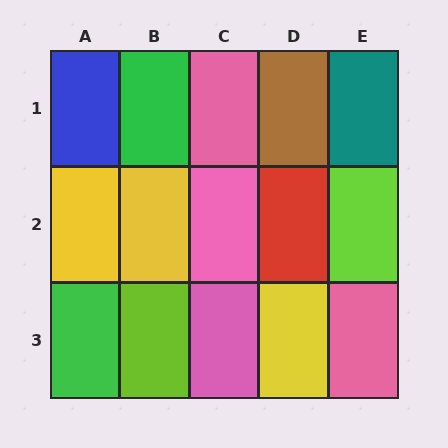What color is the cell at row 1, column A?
Blue.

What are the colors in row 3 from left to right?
Green, lime, pink, yellow, pink.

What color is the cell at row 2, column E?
Lime.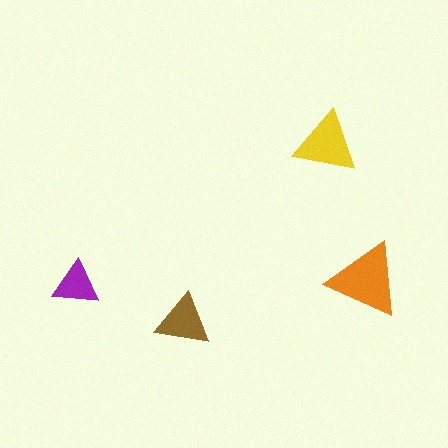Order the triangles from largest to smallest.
the orange one, the yellow one, the brown one, the purple one.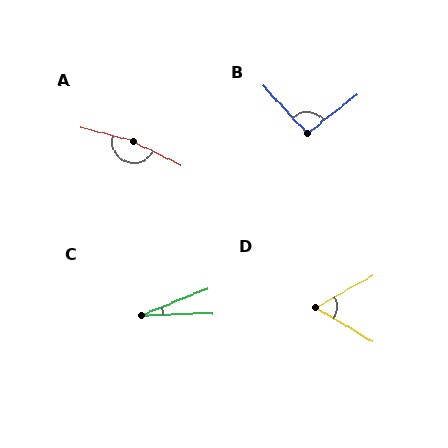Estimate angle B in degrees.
Approximately 94 degrees.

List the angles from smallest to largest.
C (20°), D (60°), B (94°), A (168°).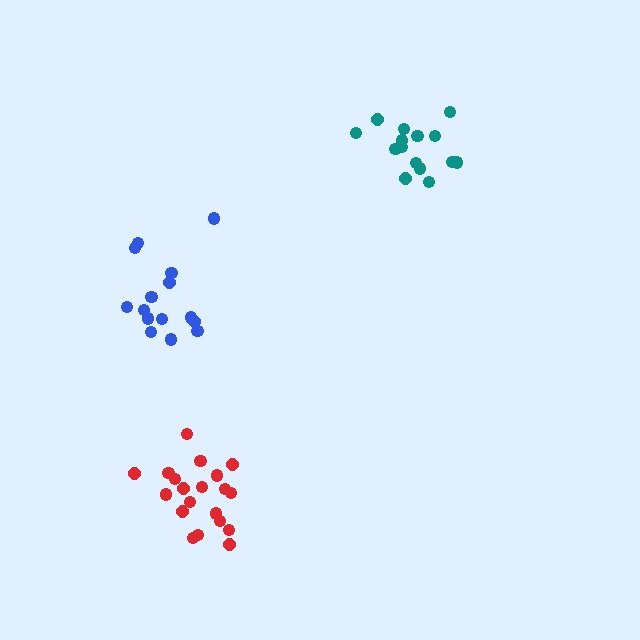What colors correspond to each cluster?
The clusters are colored: blue, red, teal.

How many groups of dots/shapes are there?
There are 3 groups.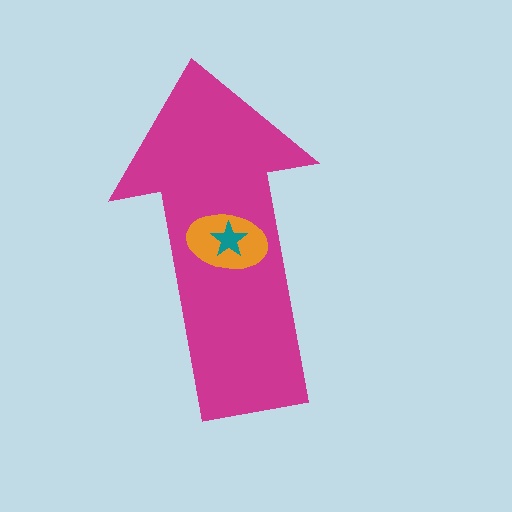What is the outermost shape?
The magenta arrow.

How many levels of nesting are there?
3.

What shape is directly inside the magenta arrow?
The orange ellipse.